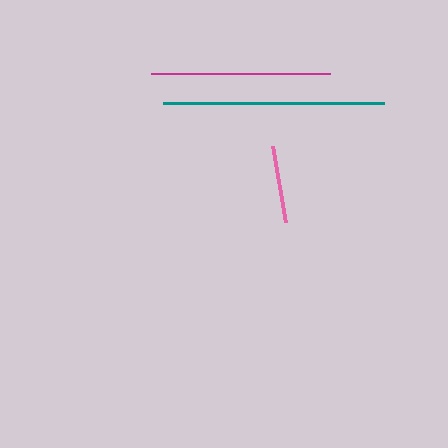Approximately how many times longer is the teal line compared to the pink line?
The teal line is approximately 2.9 times the length of the pink line.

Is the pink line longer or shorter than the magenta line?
The magenta line is longer than the pink line.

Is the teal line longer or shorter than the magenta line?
The teal line is longer than the magenta line.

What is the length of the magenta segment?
The magenta segment is approximately 179 pixels long.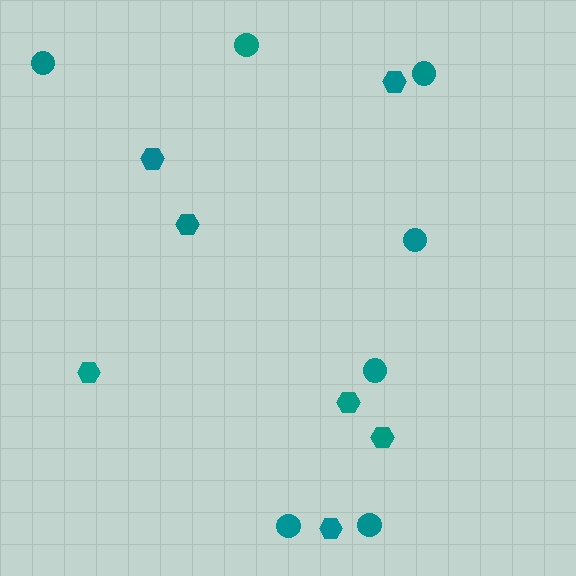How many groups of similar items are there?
There are 2 groups: one group of hexagons (7) and one group of circles (7).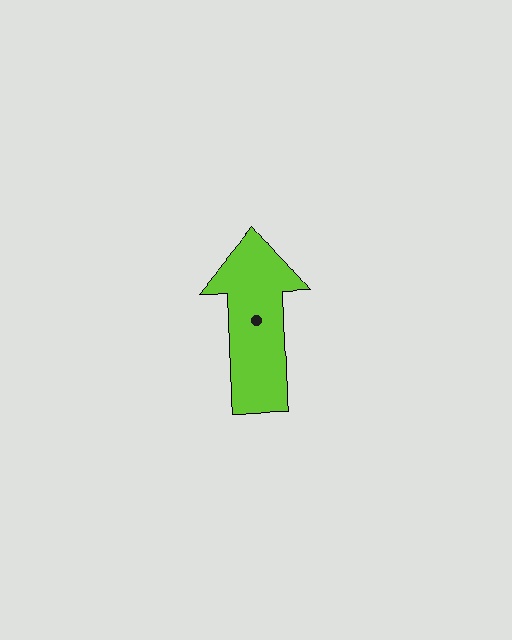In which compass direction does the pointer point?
North.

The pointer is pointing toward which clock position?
Roughly 12 o'clock.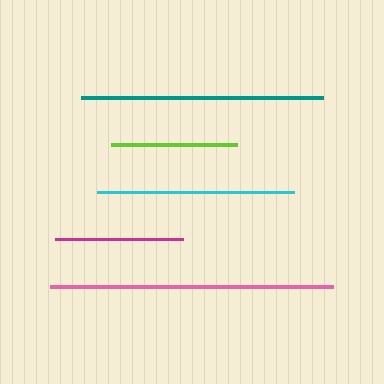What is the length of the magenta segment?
The magenta segment is approximately 128 pixels long.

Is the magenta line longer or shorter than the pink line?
The pink line is longer than the magenta line.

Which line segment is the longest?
The pink line is the longest at approximately 283 pixels.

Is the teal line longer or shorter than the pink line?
The pink line is longer than the teal line.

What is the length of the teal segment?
The teal segment is approximately 241 pixels long.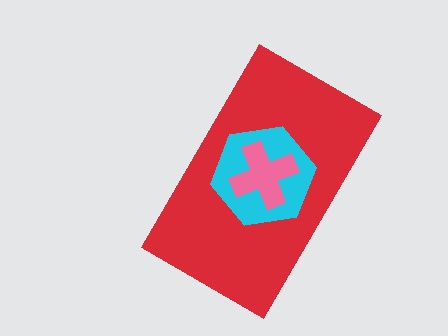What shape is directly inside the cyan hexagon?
The pink cross.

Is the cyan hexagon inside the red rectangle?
Yes.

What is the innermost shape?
The pink cross.